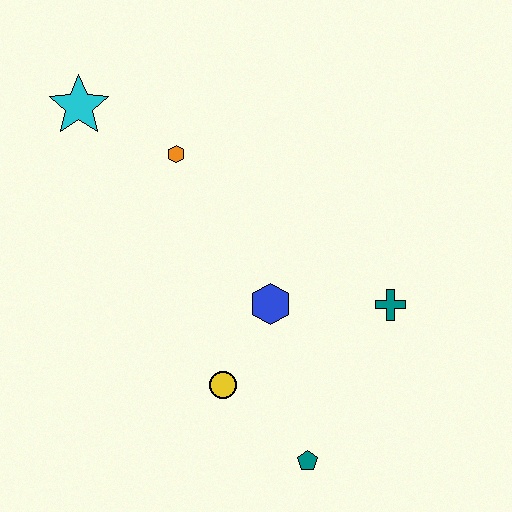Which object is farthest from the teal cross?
The cyan star is farthest from the teal cross.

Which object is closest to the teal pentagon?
The yellow circle is closest to the teal pentagon.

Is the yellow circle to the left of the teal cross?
Yes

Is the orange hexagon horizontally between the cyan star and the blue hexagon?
Yes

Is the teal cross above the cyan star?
No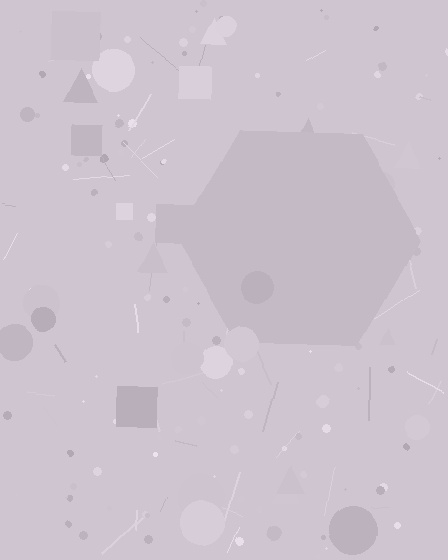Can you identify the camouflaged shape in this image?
The camouflaged shape is a hexagon.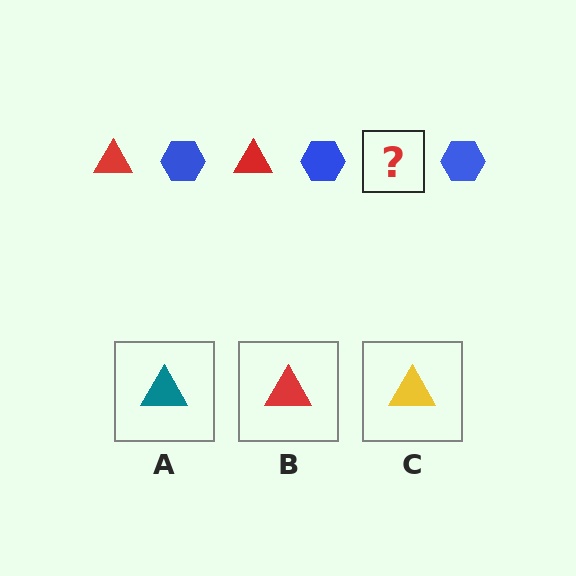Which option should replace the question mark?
Option B.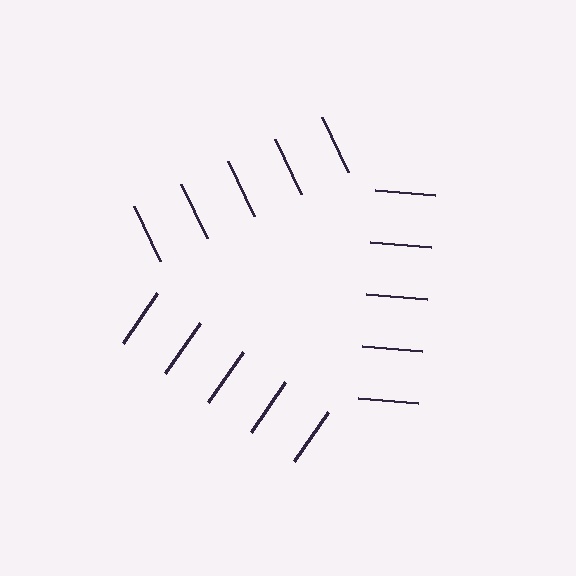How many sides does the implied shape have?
3 sides — the line-ends trace a triangle.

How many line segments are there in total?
15 — 5 along each of the 3 edges.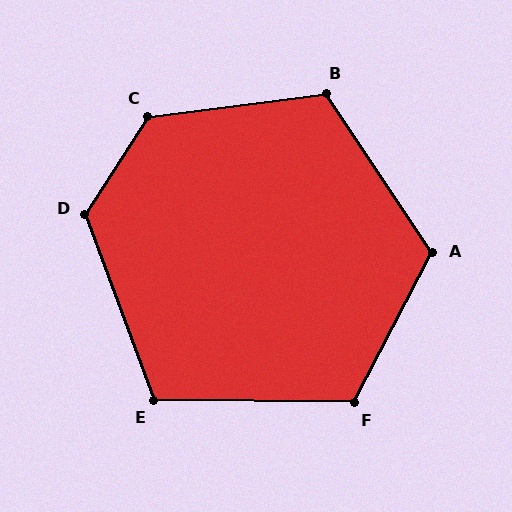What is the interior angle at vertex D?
Approximately 127 degrees (obtuse).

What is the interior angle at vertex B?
Approximately 117 degrees (obtuse).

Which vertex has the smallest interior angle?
E, at approximately 111 degrees.